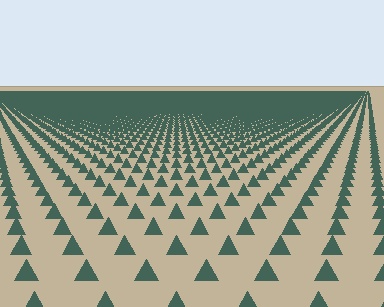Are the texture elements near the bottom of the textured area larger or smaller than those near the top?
Larger. Near the bottom, elements are closer to the viewer and appear at a bigger on-screen size.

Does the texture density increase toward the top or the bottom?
Density increases toward the top.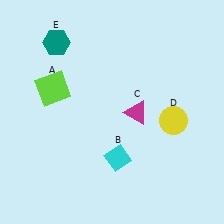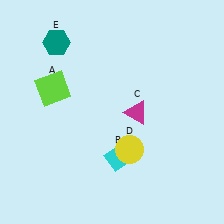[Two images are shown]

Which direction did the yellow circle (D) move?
The yellow circle (D) moved left.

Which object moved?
The yellow circle (D) moved left.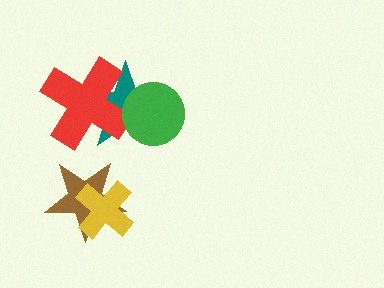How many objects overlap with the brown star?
1 object overlaps with the brown star.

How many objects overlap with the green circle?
2 objects overlap with the green circle.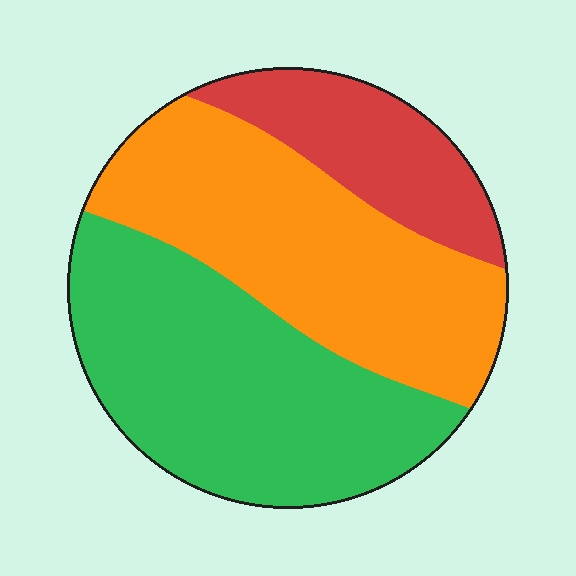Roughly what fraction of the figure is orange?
Orange covers about 40% of the figure.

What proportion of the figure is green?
Green takes up about two fifths (2/5) of the figure.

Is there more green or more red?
Green.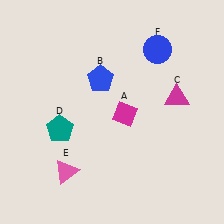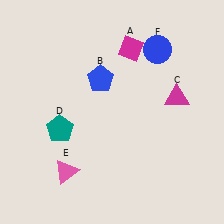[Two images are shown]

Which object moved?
The magenta diamond (A) moved up.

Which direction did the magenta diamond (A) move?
The magenta diamond (A) moved up.